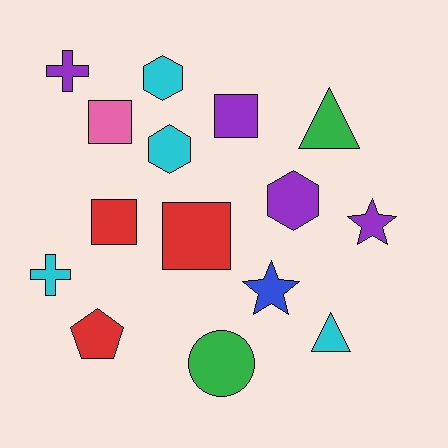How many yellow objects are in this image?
There are no yellow objects.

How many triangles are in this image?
There are 2 triangles.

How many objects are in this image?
There are 15 objects.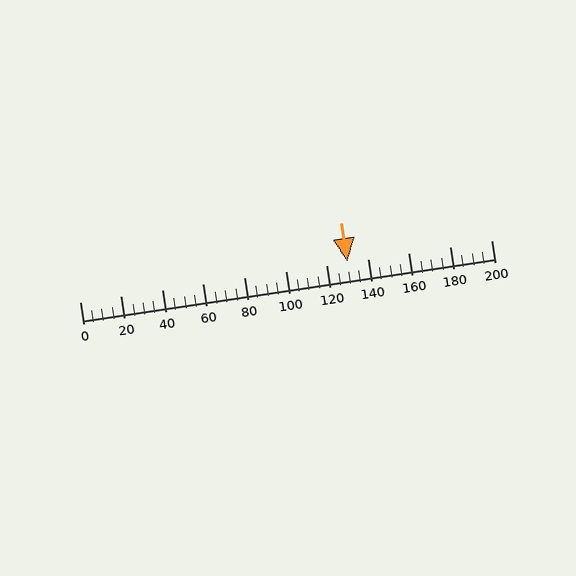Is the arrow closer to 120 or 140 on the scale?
The arrow is closer to 140.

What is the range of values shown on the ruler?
The ruler shows values from 0 to 200.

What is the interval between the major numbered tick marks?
The major tick marks are spaced 20 units apart.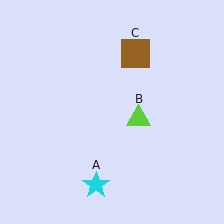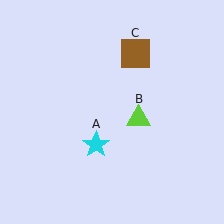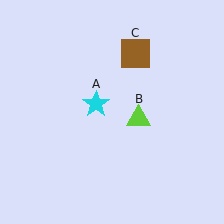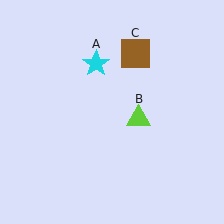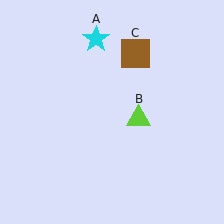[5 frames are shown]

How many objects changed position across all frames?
1 object changed position: cyan star (object A).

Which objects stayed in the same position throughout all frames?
Lime triangle (object B) and brown square (object C) remained stationary.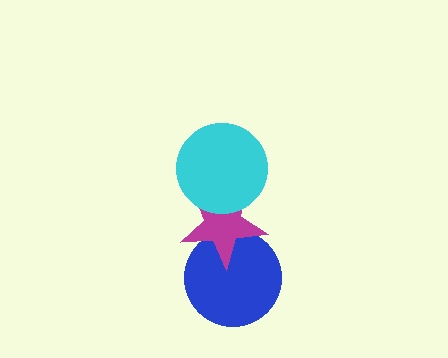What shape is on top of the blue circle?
The magenta star is on top of the blue circle.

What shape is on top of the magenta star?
The cyan circle is on top of the magenta star.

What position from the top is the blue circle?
The blue circle is 3rd from the top.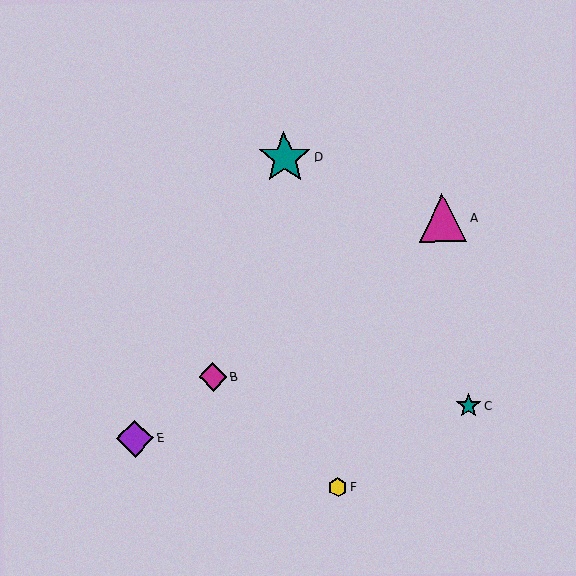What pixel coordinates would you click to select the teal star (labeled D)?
Click at (285, 158) to select the teal star D.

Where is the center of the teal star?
The center of the teal star is at (469, 406).